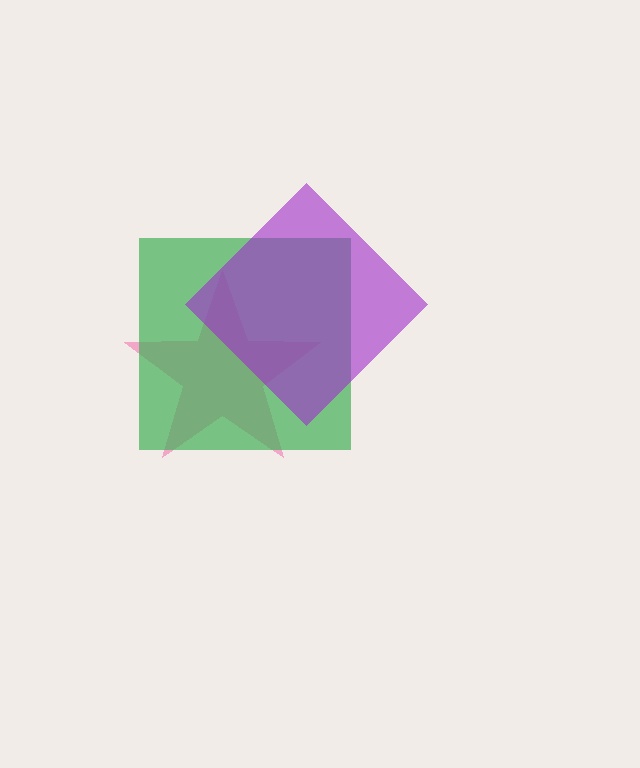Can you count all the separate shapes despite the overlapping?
Yes, there are 3 separate shapes.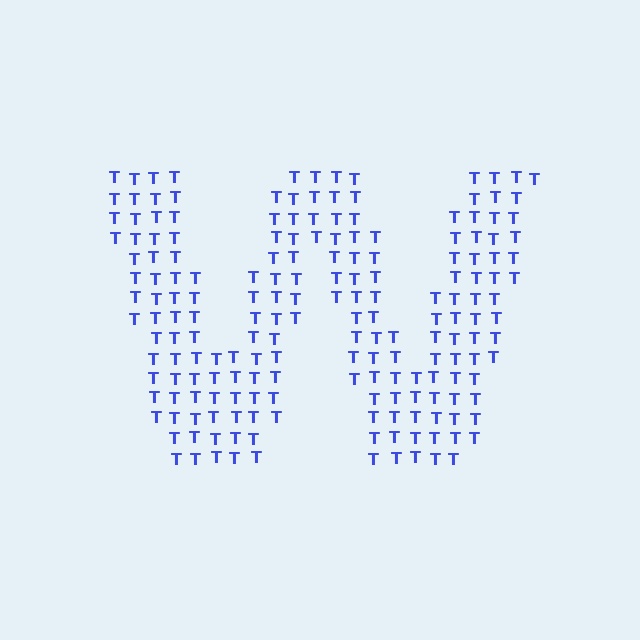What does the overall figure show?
The overall figure shows the letter W.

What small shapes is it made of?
It is made of small letter T's.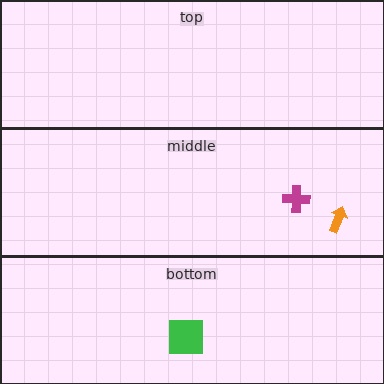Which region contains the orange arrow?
The middle region.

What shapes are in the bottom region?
The green square.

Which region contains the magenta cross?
The middle region.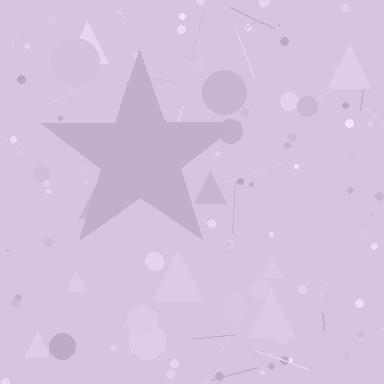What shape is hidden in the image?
A star is hidden in the image.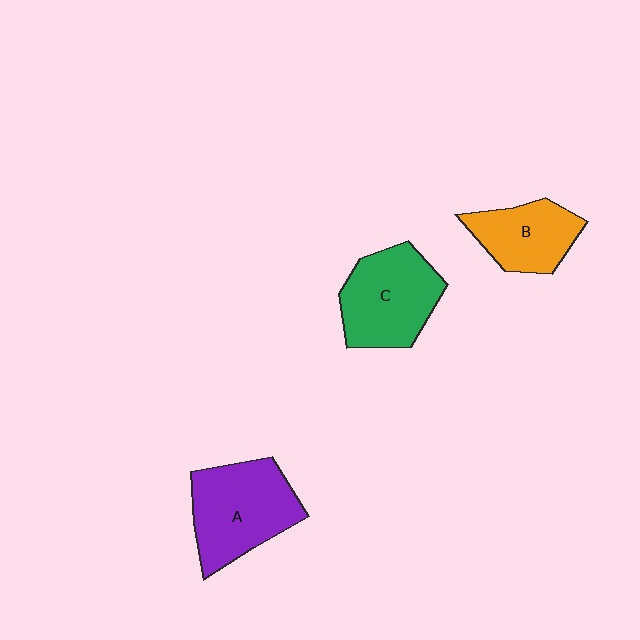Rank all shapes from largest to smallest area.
From largest to smallest: A (purple), C (green), B (orange).